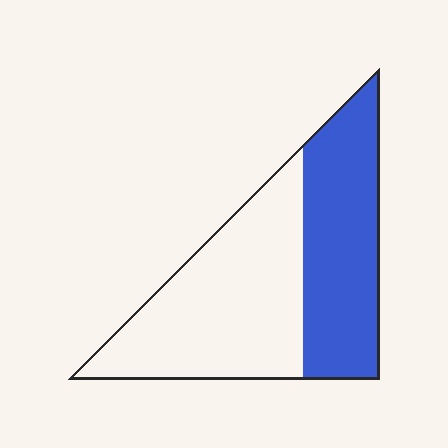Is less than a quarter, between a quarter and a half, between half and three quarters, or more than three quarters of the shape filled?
Between a quarter and a half.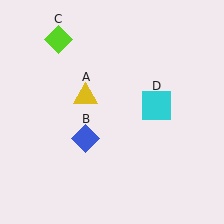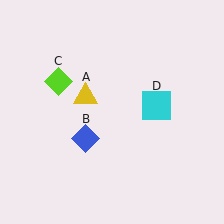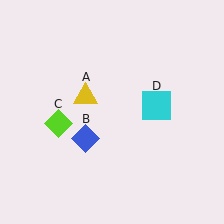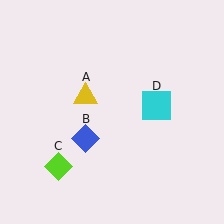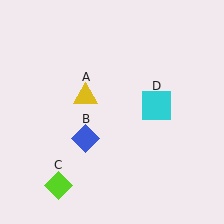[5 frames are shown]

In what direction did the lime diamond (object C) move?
The lime diamond (object C) moved down.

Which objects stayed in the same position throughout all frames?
Yellow triangle (object A) and blue diamond (object B) and cyan square (object D) remained stationary.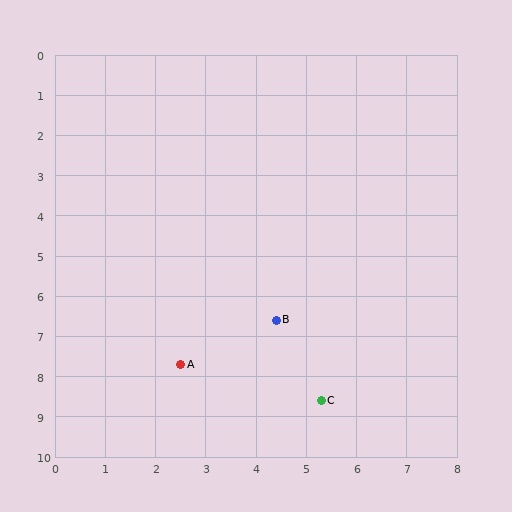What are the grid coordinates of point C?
Point C is at approximately (5.3, 8.6).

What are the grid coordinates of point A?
Point A is at approximately (2.5, 7.7).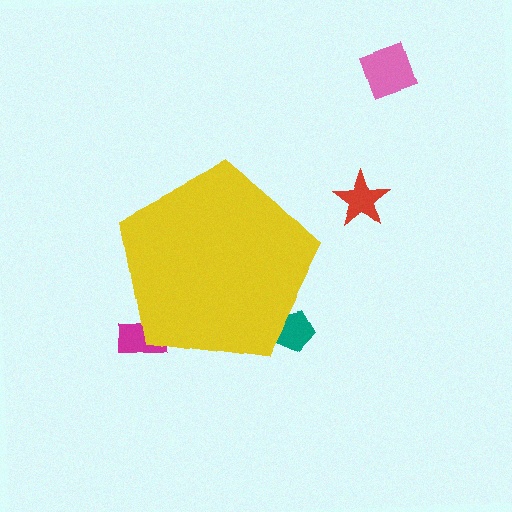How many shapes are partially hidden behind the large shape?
2 shapes are partially hidden.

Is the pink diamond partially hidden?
No, the pink diamond is fully visible.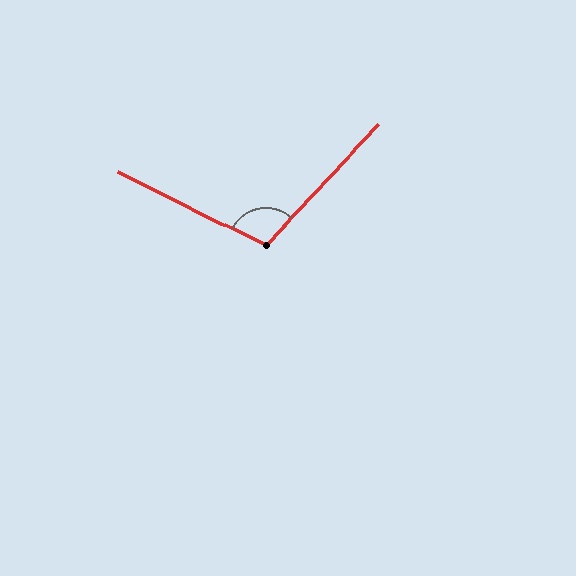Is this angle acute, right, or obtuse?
It is obtuse.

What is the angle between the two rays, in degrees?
Approximately 107 degrees.